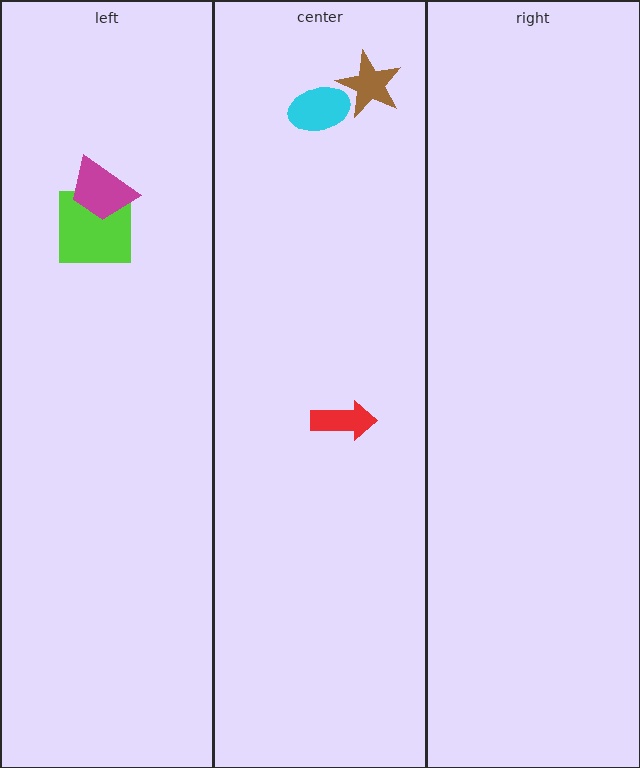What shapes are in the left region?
The lime square, the magenta trapezoid.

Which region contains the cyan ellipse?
The center region.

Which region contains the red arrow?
The center region.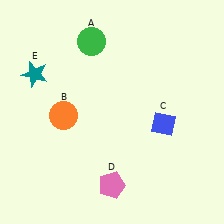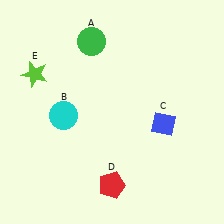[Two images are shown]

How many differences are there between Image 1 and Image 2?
There are 3 differences between the two images.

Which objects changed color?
B changed from orange to cyan. D changed from pink to red. E changed from teal to lime.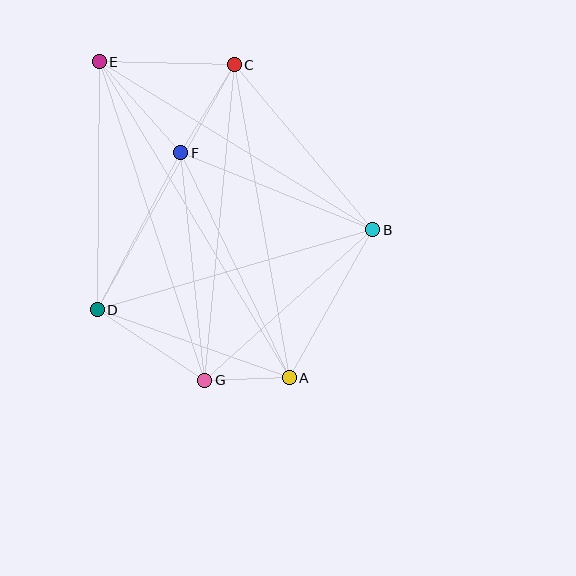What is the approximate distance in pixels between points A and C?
The distance between A and C is approximately 318 pixels.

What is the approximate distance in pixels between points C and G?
The distance between C and G is approximately 317 pixels.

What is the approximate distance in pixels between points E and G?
The distance between E and G is approximately 335 pixels.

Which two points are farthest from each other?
Points A and E are farthest from each other.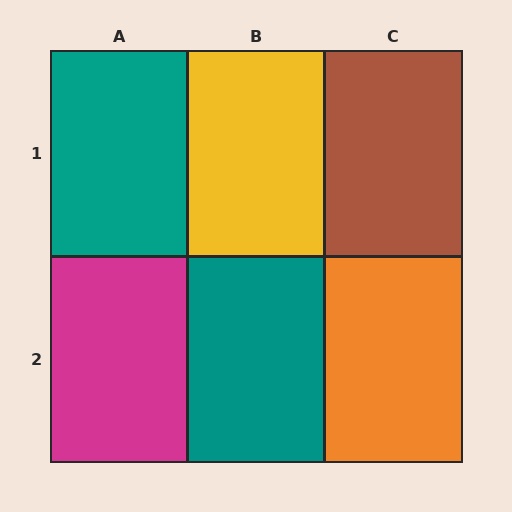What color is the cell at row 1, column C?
Brown.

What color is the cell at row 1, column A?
Teal.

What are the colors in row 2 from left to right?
Magenta, teal, orange.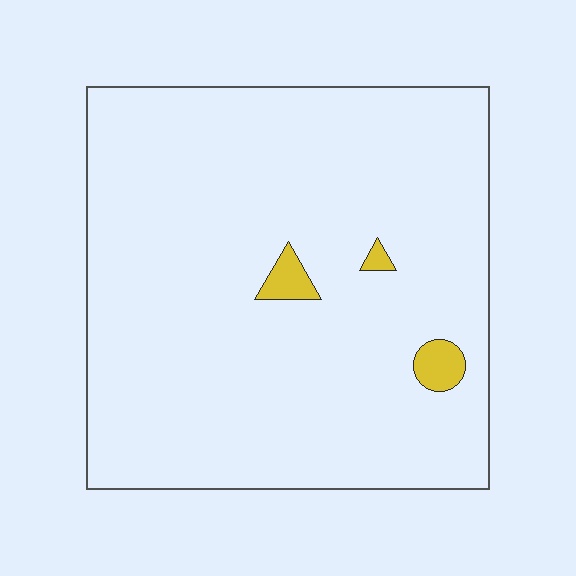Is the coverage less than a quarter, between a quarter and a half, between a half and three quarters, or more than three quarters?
Less than a quarter.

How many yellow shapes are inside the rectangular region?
3.